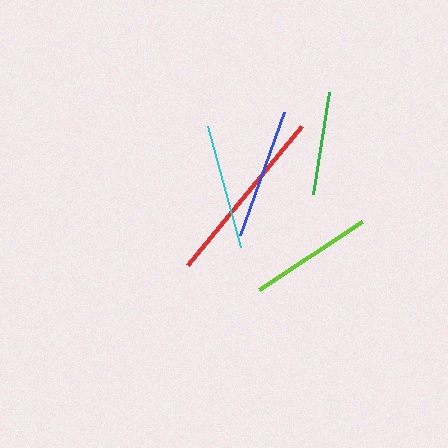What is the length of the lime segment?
The lime segment is approximately 124 pixels long.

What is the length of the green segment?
The green segment is approximately 103 pixels long.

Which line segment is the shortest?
The green line is the shortest at approximately 103 pixels.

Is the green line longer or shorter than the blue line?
The blue line is longer than the green line.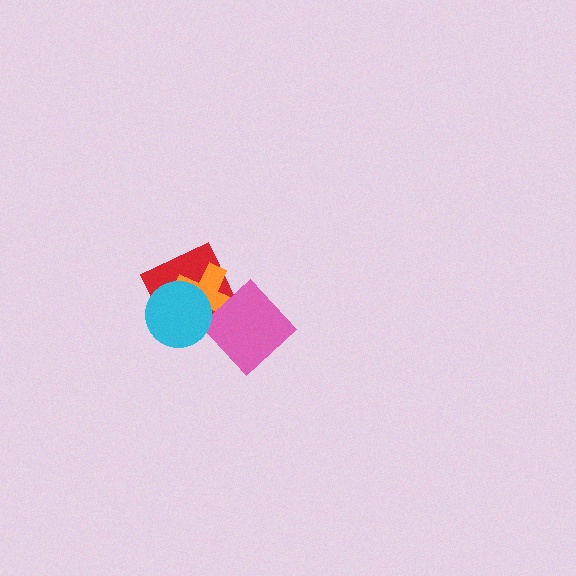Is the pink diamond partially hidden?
Yes, it is partially covered by another shape.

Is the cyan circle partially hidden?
No, no other shape covers it.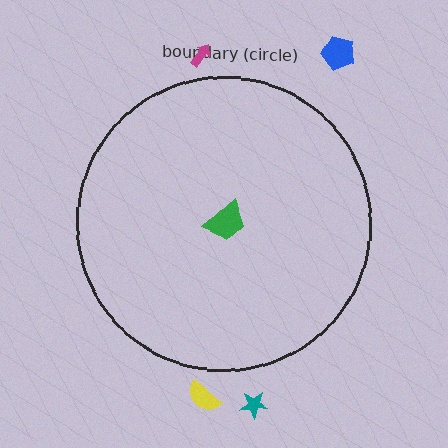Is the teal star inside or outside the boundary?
Outside.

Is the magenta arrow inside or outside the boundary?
Outside.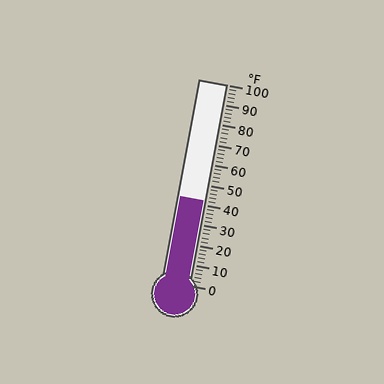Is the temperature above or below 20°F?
The temperature is above 20°F.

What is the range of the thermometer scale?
The thermometer scale ranges from 0°F to 100°F.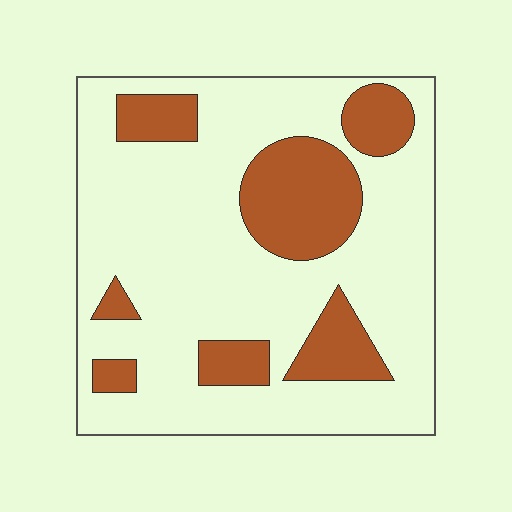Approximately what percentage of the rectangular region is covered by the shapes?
Approximately 25%.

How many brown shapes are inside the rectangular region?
7.